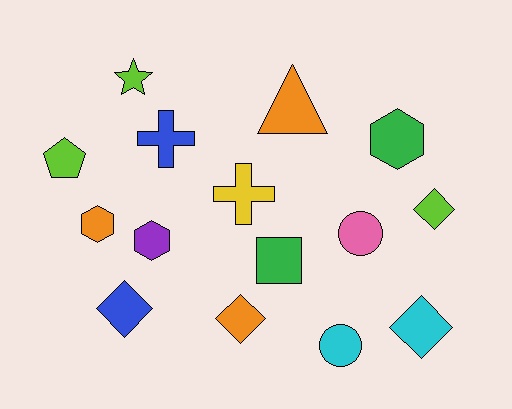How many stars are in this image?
There is 1 star.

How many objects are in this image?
There are 15 objects.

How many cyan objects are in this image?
There are 2 cyan objects.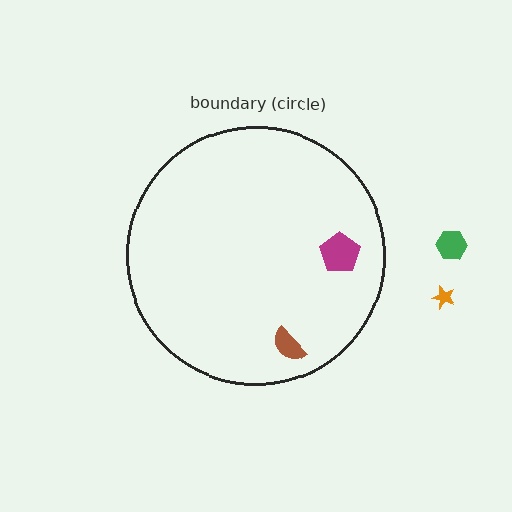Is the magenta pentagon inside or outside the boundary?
Inside.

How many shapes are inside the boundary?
2 inside, 2 outside.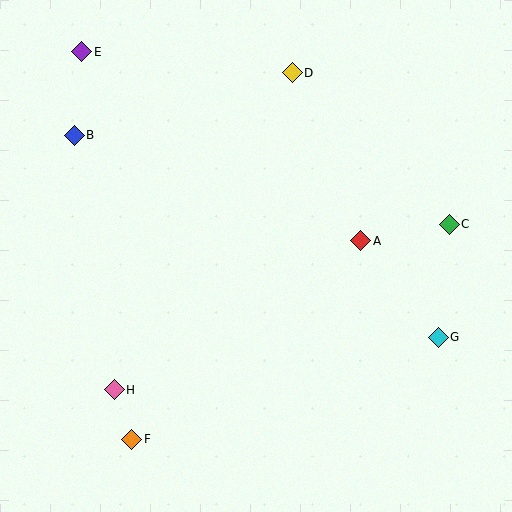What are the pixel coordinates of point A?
Point A is at (361, 241).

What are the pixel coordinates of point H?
Point H is at (114, 390).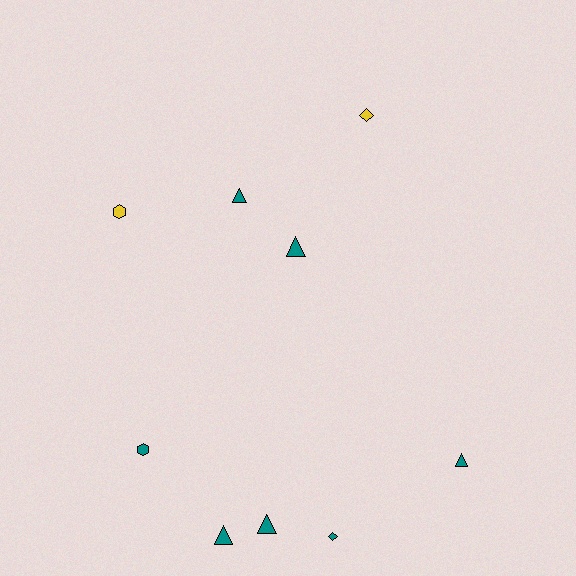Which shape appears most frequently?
Triangle, with 5 objects.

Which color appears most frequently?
Teal, with 7 objects.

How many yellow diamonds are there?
There is 1 yellow diamond.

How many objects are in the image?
There are 9 objects.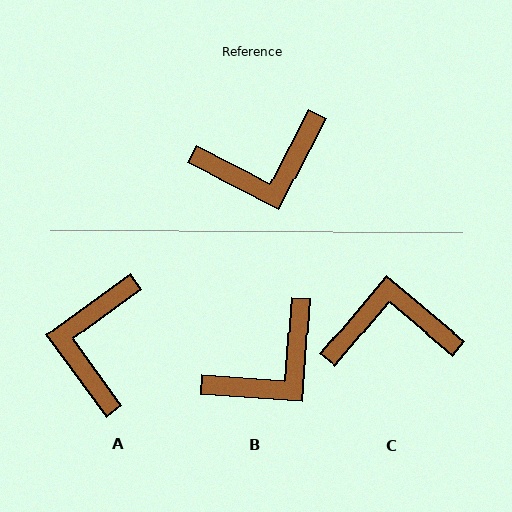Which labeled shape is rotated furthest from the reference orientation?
C, about 167 degrees away.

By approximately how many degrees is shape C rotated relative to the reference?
Approximately 167 degrees counter-clockwise.